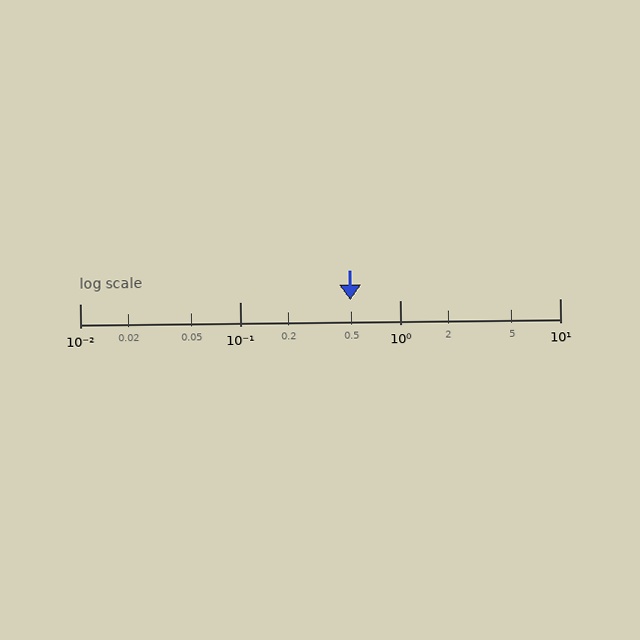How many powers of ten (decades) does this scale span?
The scale spans 3 decades, from 0.01 to 10.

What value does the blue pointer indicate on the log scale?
The pointer indicates approximately 0.49.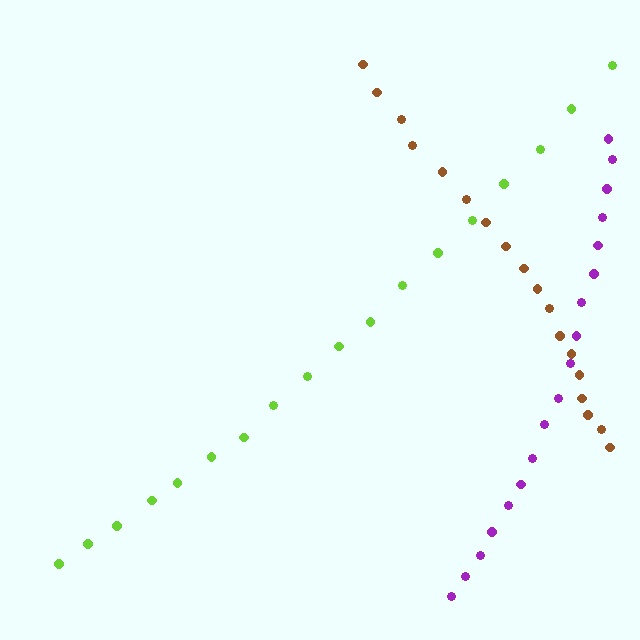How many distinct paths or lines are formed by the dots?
There are 3 distinct paths.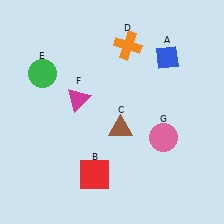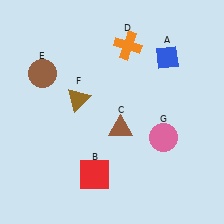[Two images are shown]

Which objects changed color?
E changed from green to brown. F changed from magenta to brown.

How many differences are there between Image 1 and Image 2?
There are 2 differences between the two images.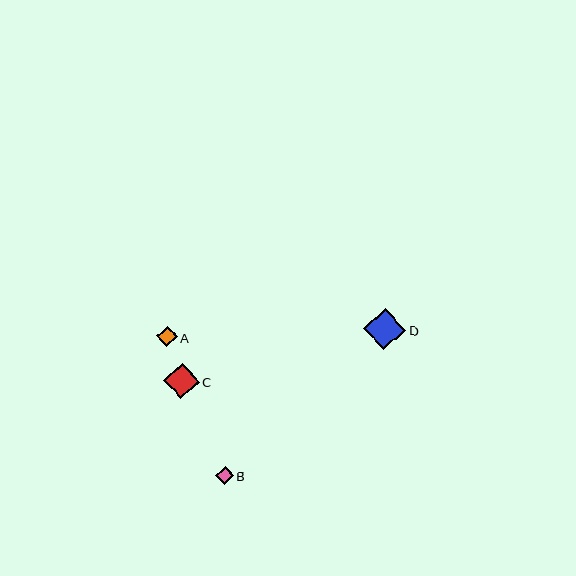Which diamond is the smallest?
Diamond B is the smallest with a size of approximately 18 pixels.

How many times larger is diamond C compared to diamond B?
Diamond C is approximately 1.9 times the size of diamond B.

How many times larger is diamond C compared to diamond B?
Diamond C is approximately 1.9 times the size of diamond B.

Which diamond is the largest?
Diamond D is the largest with a size of approximately 42 pixels.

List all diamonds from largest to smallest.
From largest to smallest: D, C, A, B.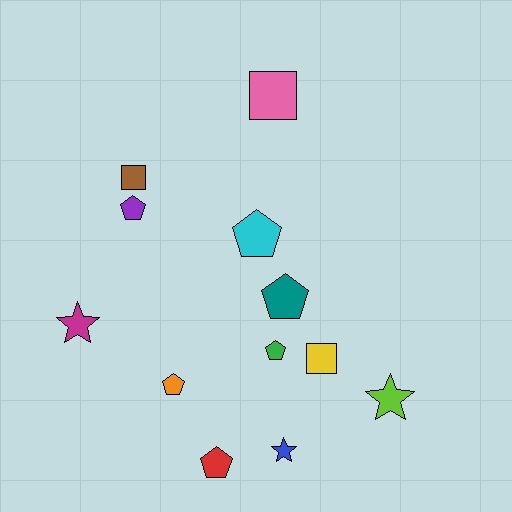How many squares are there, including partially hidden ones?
There are 3 squares.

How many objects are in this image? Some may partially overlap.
There are 12 objects.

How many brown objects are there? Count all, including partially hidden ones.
There is 1 brown object.